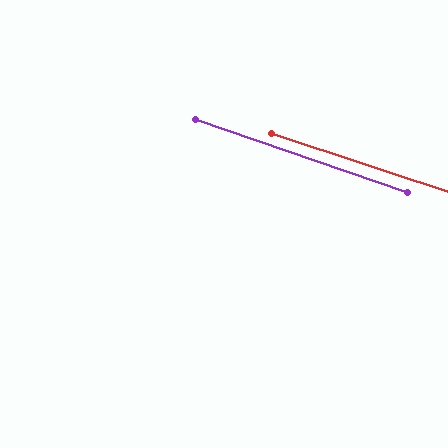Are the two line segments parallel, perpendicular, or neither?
Parallel — their directions differ by only 0.8°.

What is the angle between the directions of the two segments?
Approximately 1 degree.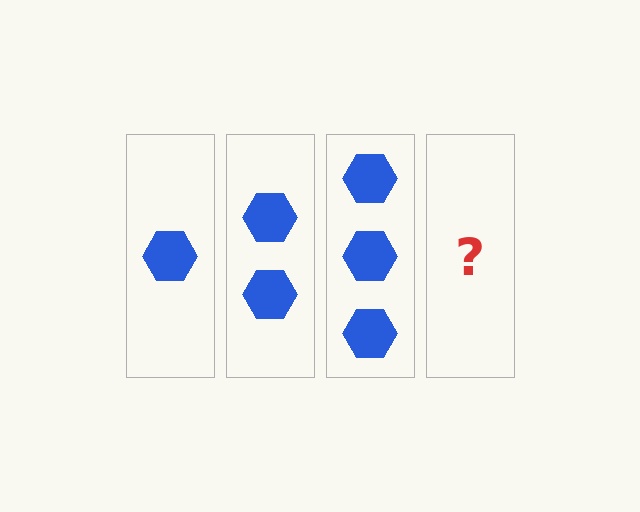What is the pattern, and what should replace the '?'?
The pattern is that each step adds one more hexagon. The '?' should be 4 hexagons.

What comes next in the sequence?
The next element should be 4 hexagons.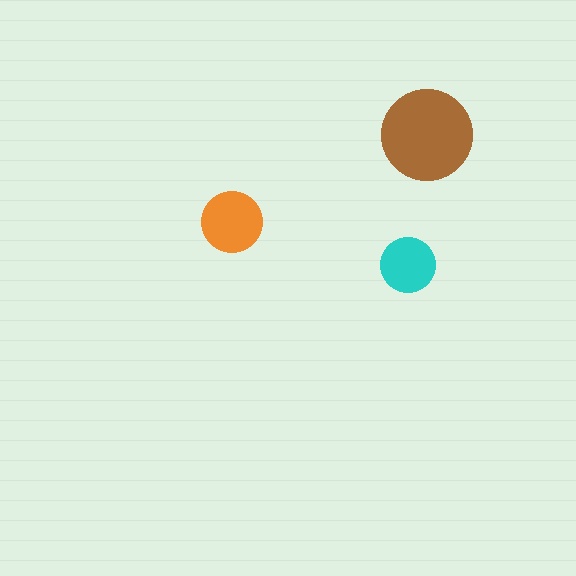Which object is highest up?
The brown circle is topmost.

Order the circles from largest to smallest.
the brown one, the orange one, the cyan one.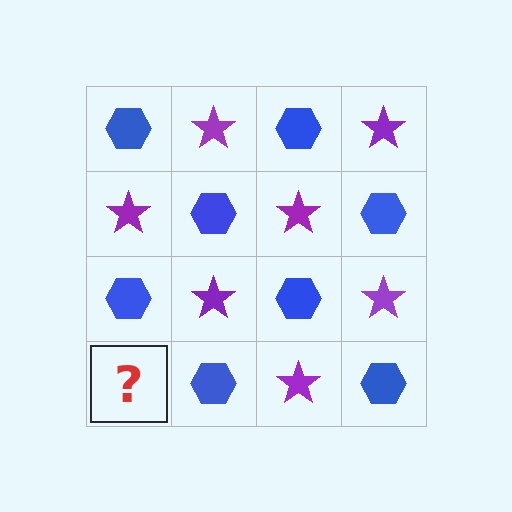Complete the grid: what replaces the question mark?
The question mark should be replaced with a purple star.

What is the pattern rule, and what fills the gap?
The rule is that it alternates blue hexagon and purple star in a checkerboard pattern. The gap should be filled with a purple star.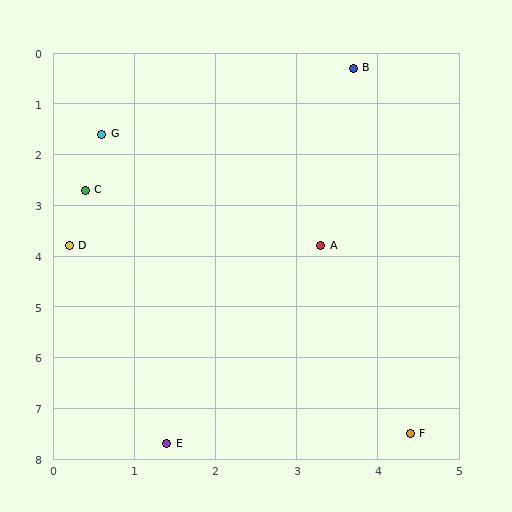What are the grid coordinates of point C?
Point C is at approximately (0.4, 2.7).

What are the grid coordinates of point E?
Point E is at approximately (1.4, 7.7).